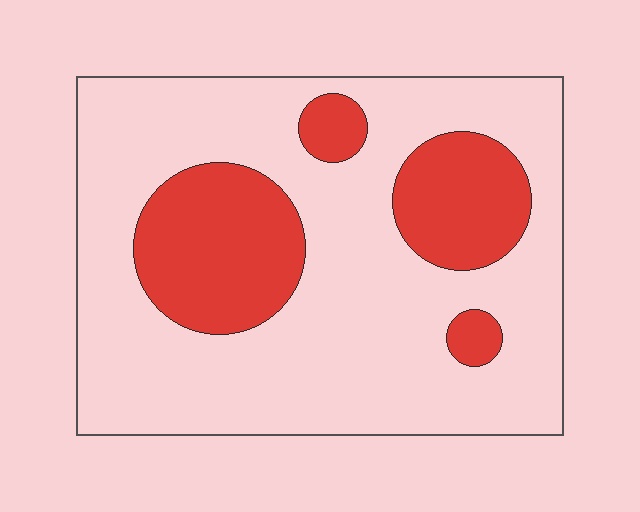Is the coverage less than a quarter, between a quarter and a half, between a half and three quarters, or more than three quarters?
Between a quarter and a half.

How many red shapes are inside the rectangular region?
4.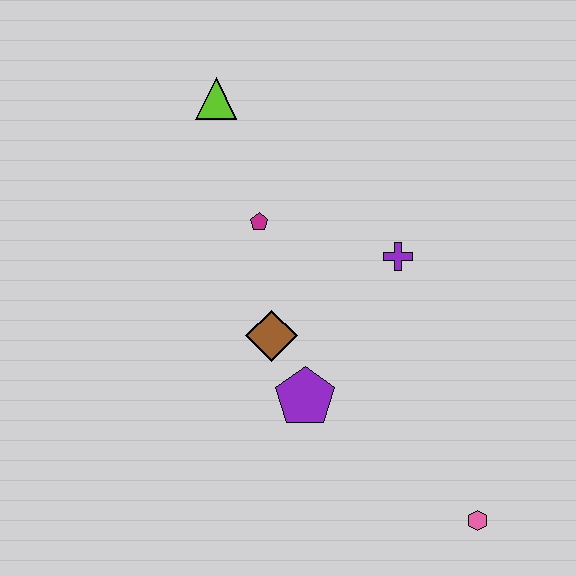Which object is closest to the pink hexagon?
The purple pentagon is closest to the pink hexagon.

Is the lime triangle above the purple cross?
Yes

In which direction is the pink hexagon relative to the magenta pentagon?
The pink hexagon is below the magenta pentagon.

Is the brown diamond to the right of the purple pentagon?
No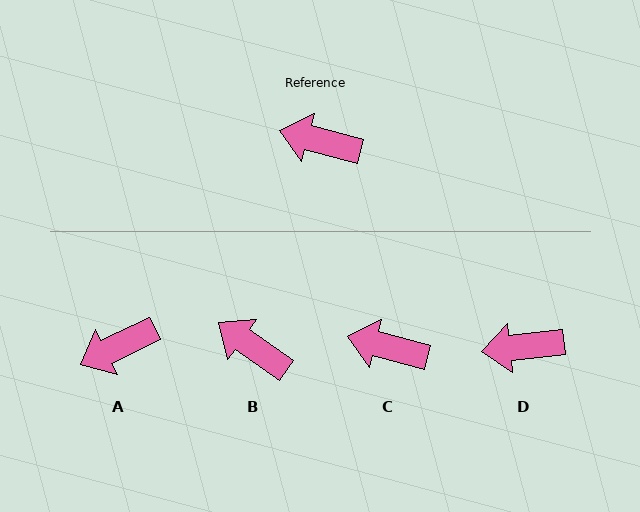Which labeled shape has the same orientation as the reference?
C.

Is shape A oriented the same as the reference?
No, it is off by about 40 degrees.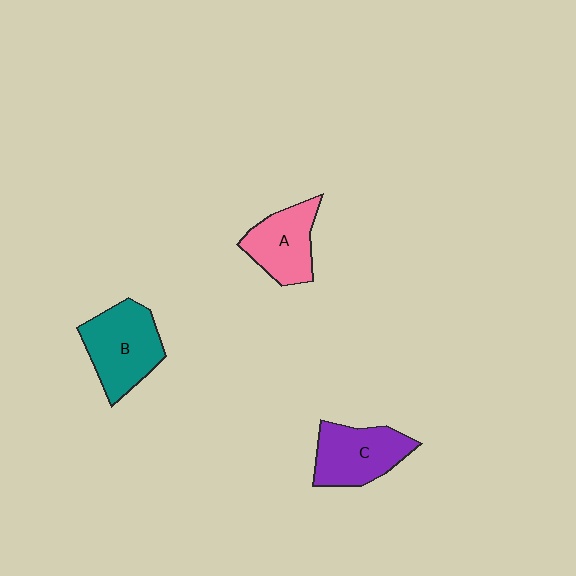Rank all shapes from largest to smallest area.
From largest to smallest: B (teal), C (purple), A (pink).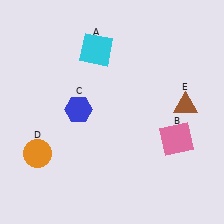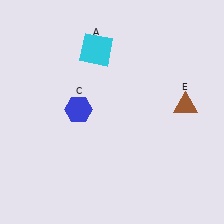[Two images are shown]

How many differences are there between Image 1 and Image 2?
There are 2 differences between the two images.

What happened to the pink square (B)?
The pink square (B) was removed in Image 2. It was in the bottom-right area of Image 1.